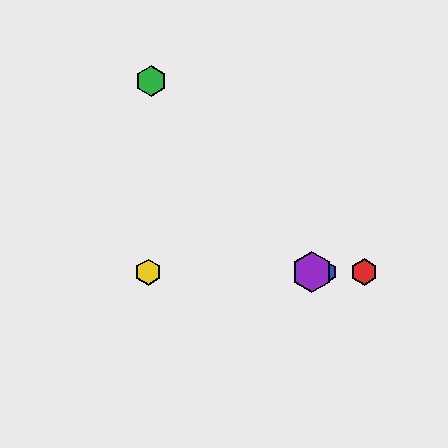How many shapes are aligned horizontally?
4 shapes (the red hexagon, the blue hexagon, the yellow hexagon, the purple hexagon) are aligned horizontally.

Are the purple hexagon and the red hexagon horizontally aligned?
Yes, both are at y≈272.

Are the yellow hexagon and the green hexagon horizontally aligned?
No, the yellow hexagon is at y≈272 and the green hexagon is at y≈81.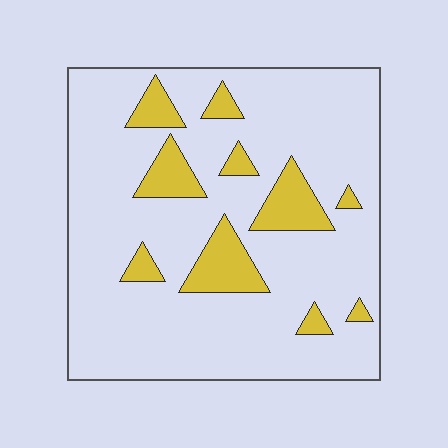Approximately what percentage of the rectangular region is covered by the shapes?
Approximately 15%.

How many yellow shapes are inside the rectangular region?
10.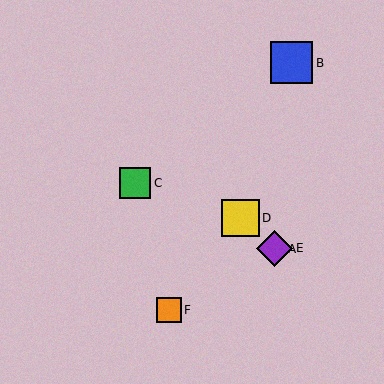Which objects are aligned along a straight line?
Objects A, D, E are aligned along a straight line.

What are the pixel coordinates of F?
Object F is at (169, 310).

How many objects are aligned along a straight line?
3 objects (A, D, E) are aligned along a straight line.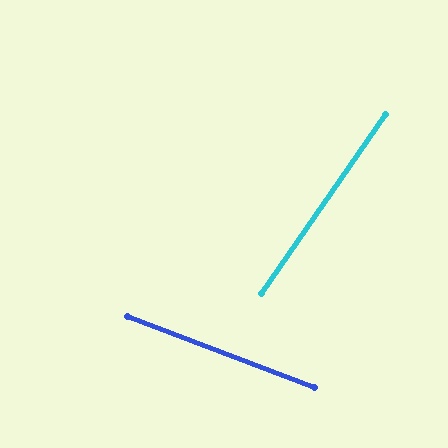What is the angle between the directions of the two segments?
Approximately 76 degrees.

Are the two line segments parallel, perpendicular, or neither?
Neither parallel nor perpendicular — they differ by about 76°.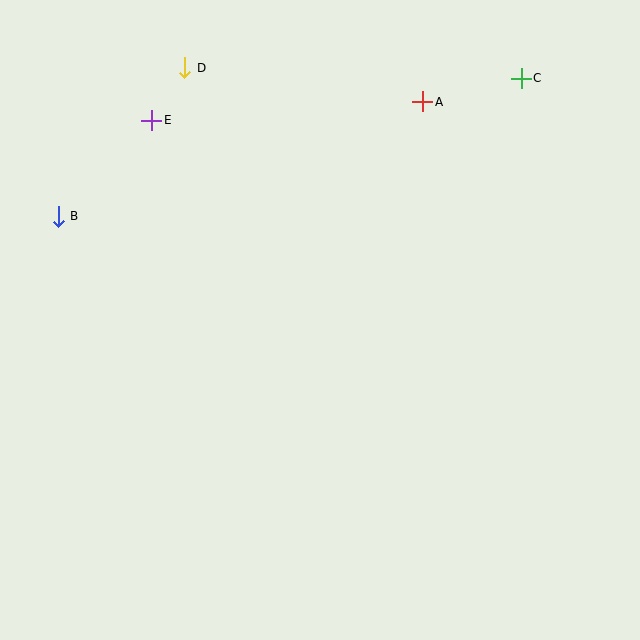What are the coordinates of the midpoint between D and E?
The midpoint between D and E is at (168, 94).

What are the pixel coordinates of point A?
Point A is at (423, 102).